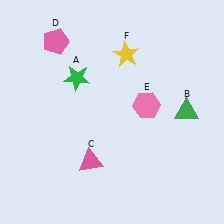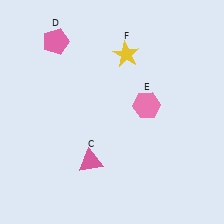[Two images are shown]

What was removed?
The green triangle (B), the green star (A) were removed in Image 2.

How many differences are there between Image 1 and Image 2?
There are 2 differences between the two images.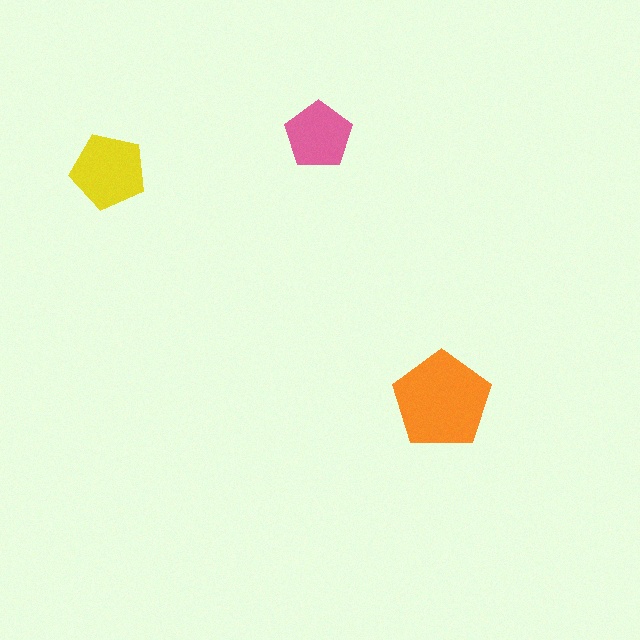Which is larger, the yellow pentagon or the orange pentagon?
The orange one.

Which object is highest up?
The pink pentagon is topmost.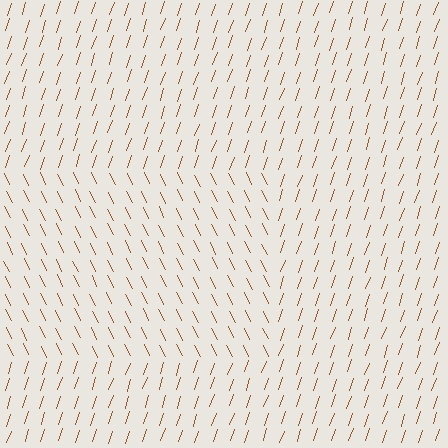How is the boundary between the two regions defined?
The boundary is defined purely by a change in line orientation (approximately 45 degrees difference). All lines are the same color and thickness.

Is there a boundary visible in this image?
Yes, there is a texture boundary formed by a change in line orientation.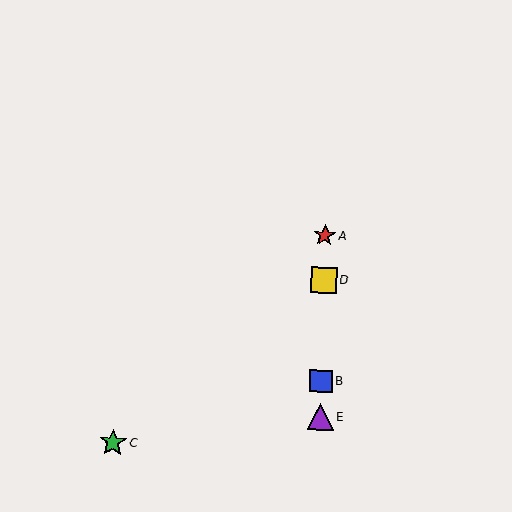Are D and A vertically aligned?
Yes, both are at x≈324.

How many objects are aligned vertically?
4 objects (A, B, D, E) are aligned vertically.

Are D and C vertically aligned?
No, D is at x≈324 and C is at x≈113.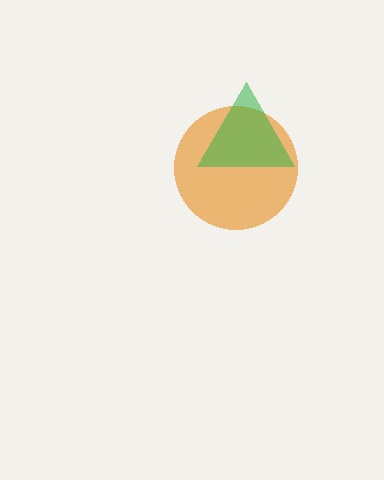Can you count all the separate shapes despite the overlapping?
Yes, there are 2 separate shapes.